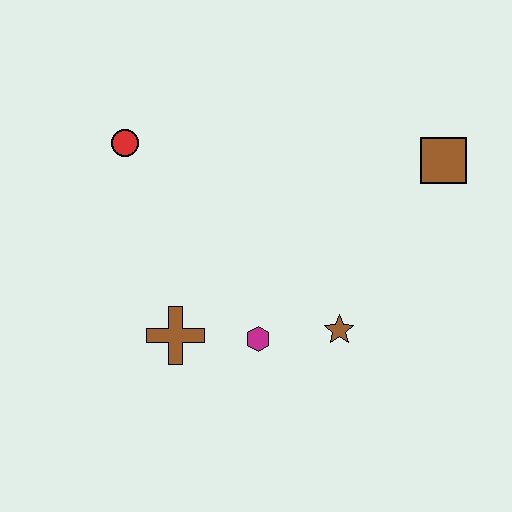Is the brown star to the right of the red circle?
Yes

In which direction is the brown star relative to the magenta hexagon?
The brown star is to the right of the magenta hexagon.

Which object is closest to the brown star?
The magenta hexagon is closest to the brown star.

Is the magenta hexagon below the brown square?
Yes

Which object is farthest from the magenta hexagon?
The brown square is farthest from the magenta hexagon.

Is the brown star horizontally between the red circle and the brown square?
Yes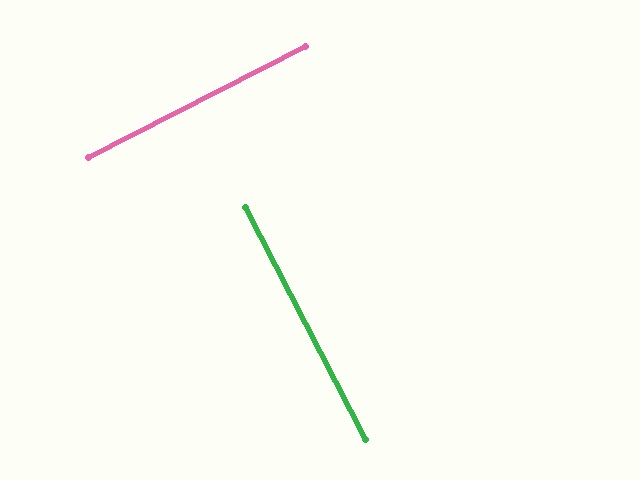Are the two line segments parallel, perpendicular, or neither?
Perpendicular — they meet at approximately 90°.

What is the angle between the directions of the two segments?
Approximately 90 degrees.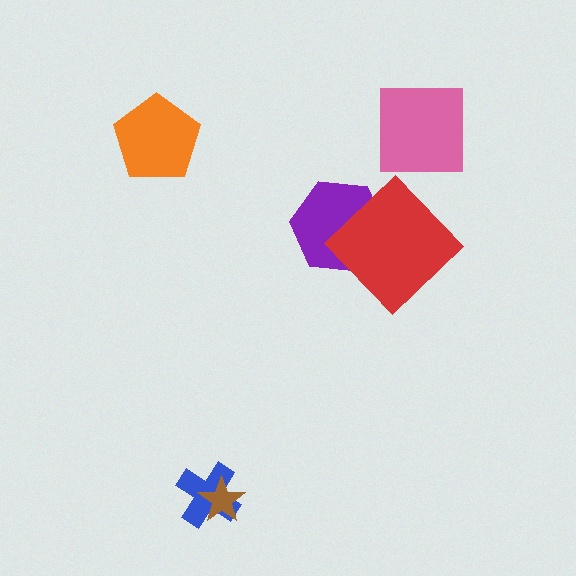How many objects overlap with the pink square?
0 objects overlap with the pink square.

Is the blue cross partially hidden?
Yes, it is partially covered by another shape.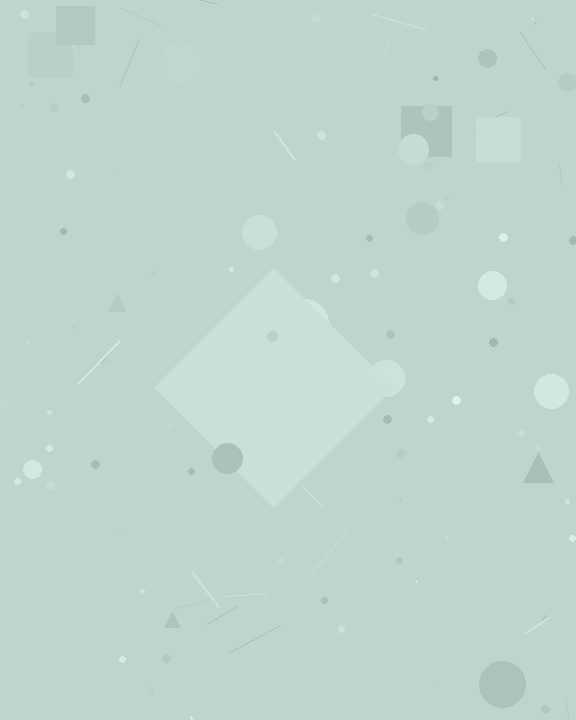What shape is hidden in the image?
A diamond is hidden in the image.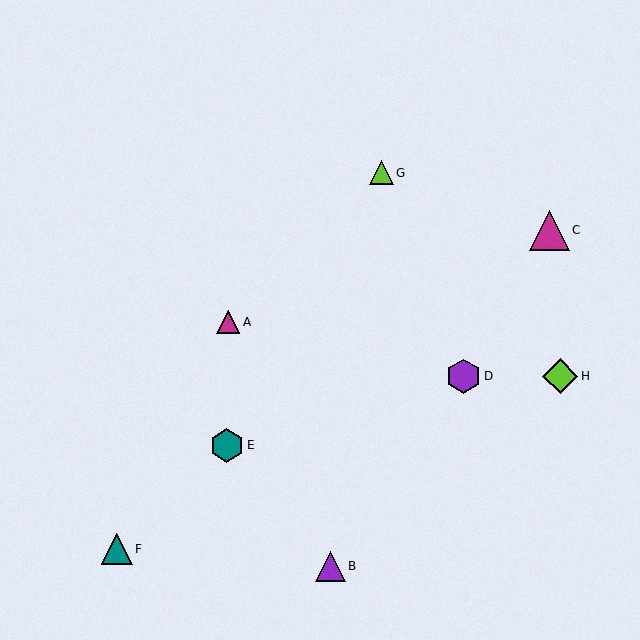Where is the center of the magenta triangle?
The center of the magenta triangle is at (228, 322).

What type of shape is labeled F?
Shape F is a teal triangle.